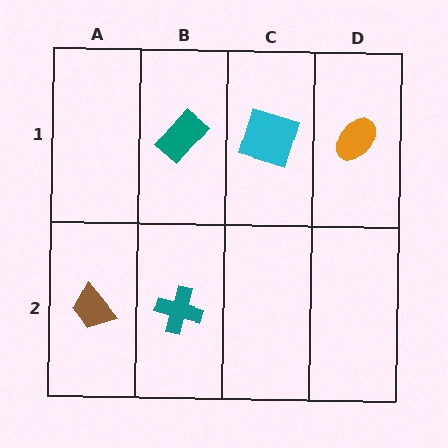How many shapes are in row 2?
2 shapes.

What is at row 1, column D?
An orange ellipse.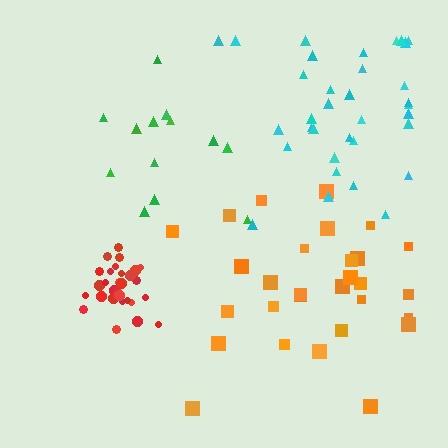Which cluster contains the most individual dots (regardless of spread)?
Cyan (34).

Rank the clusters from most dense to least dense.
red, cyan, green, orange.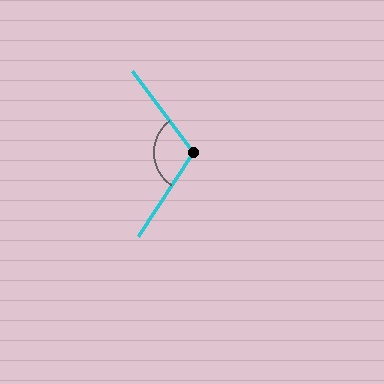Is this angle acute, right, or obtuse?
It is obtuse.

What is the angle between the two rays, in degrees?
Approximately 110 degrees.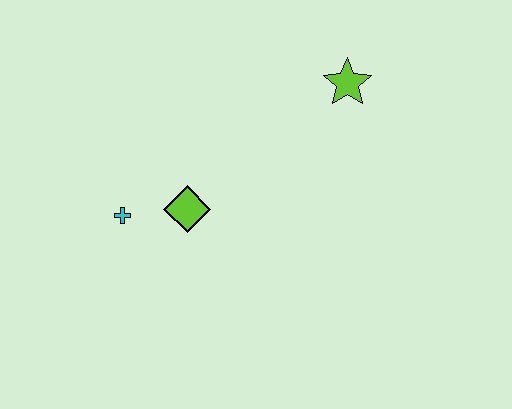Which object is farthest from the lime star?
The cyan cross is farthest from the lime star.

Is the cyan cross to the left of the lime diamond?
Yes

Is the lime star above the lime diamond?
Yes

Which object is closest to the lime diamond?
The cyan cross is closest to the lime diamond.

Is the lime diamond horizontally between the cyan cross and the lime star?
Yes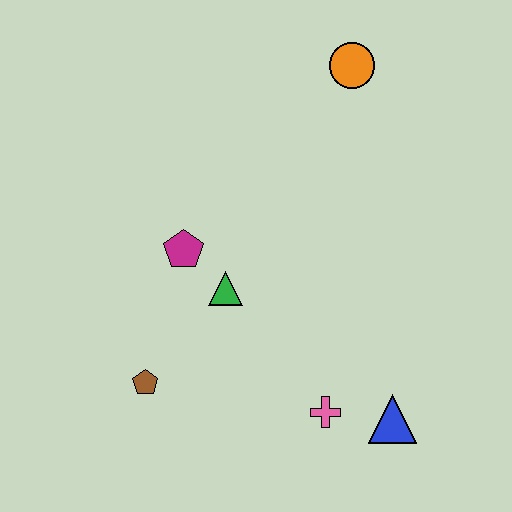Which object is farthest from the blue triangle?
The orange circle is farthest from the blue triangle.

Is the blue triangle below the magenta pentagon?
Yes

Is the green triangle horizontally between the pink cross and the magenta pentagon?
Yes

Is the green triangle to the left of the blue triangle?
Yes